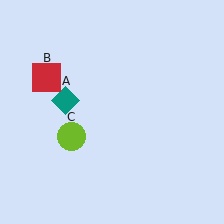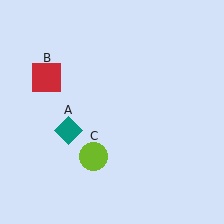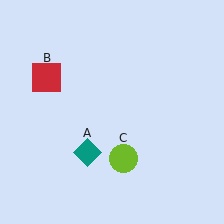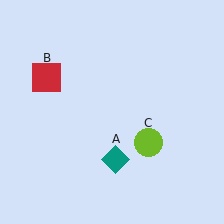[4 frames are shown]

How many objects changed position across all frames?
2 objects changed position: teal diamond (object A), lime circle (object C).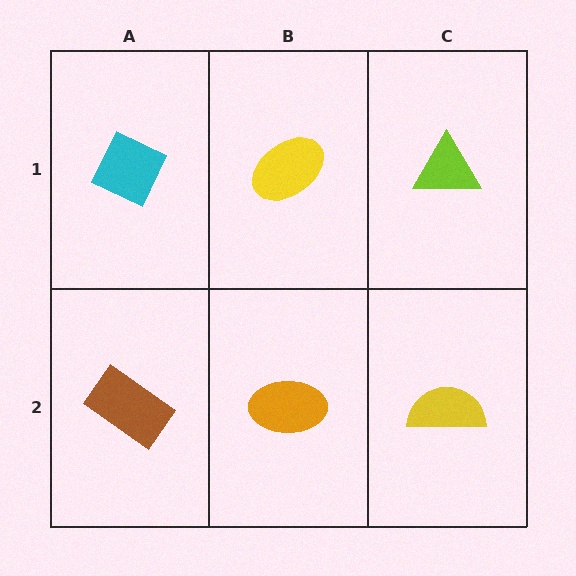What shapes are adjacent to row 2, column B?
A yellow ellipse (row 1, column B), a brown rectangle (row 2, column A), a yellow semicircle (row 2, column C).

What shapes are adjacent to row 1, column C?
A yellow semicircle (row 2, column C), a yellow ellipse (row 1, column B).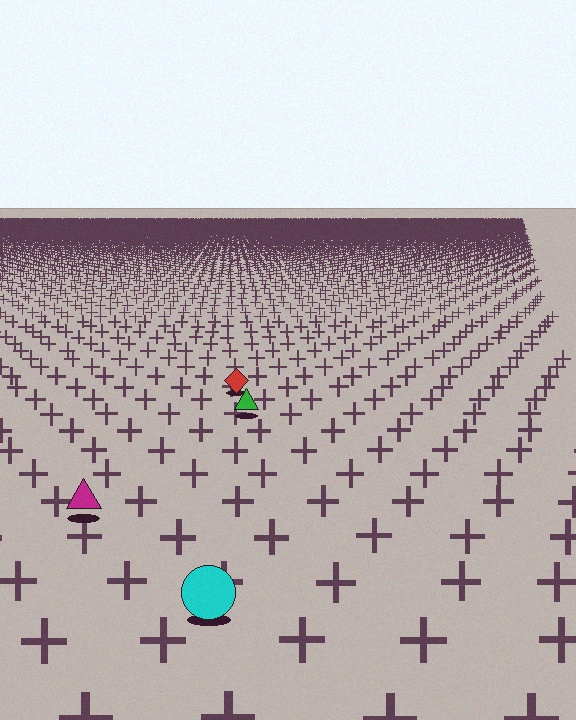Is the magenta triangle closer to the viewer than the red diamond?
Yes. The magenta triangle is closer — you can tell from the texture gradient: the ground texture is coarser near it.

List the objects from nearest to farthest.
From nearest to farthest: the cyan circle, the magenta triangle, the green triangle, the red diamond.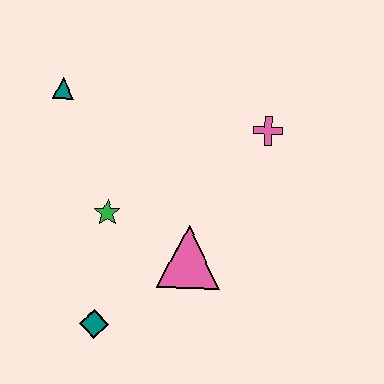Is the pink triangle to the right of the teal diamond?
Yes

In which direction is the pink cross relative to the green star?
The pink cross is to the right of the green star.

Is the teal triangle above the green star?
Yes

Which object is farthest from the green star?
The pink cross is farthest from the green star.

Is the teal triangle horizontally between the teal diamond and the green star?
No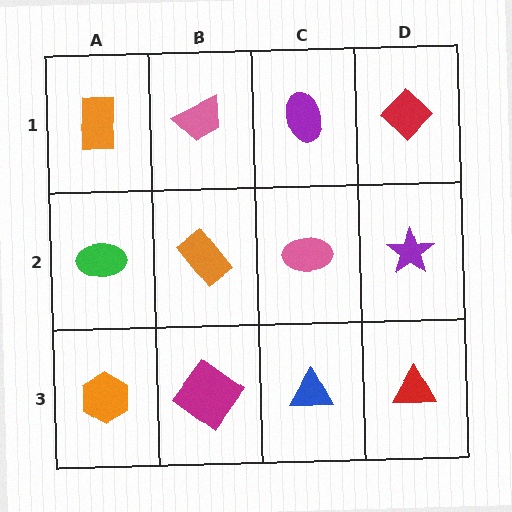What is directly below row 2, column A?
An orange hexagon.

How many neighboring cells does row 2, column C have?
4.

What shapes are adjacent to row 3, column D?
A purple star (row 2, column D), a blue triangle (row 3, column C).